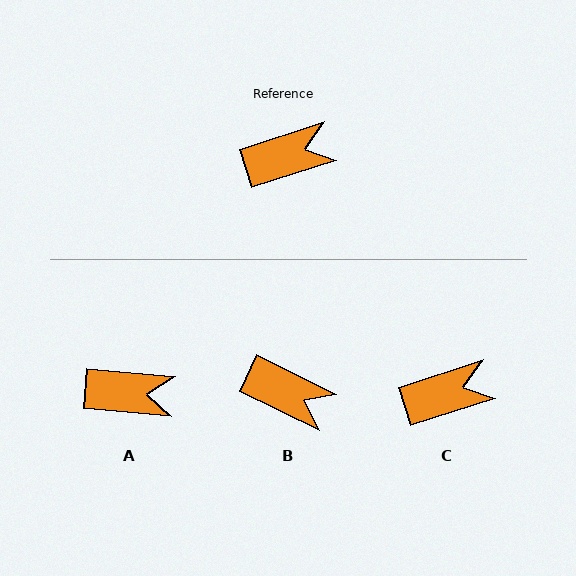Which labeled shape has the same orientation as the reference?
C.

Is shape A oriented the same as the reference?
No, it is off by about 23 degrees.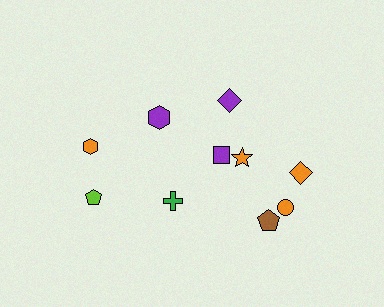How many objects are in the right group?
There are 6 objects.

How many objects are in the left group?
There are 4 objects.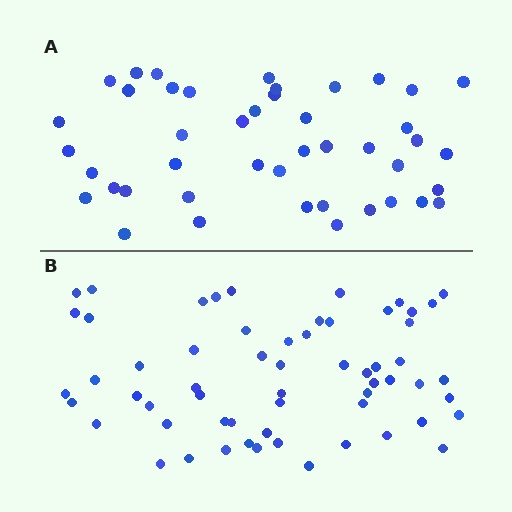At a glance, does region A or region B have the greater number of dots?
Region B (the bottom region) has more dots.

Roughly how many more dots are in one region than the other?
Region B has approximately 15 more dots than region A.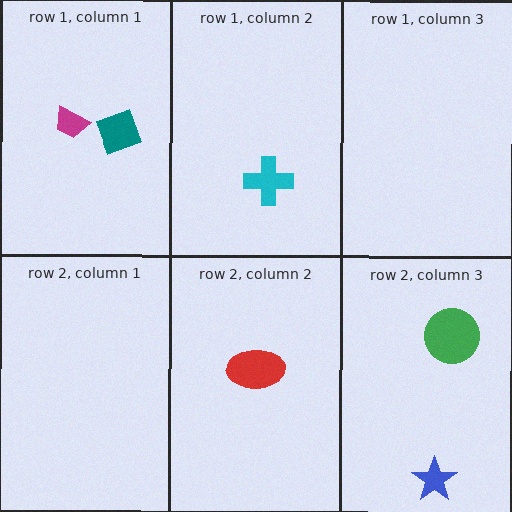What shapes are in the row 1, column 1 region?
The magenta trapezoid, the teal diamond.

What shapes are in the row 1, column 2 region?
The cyan cross.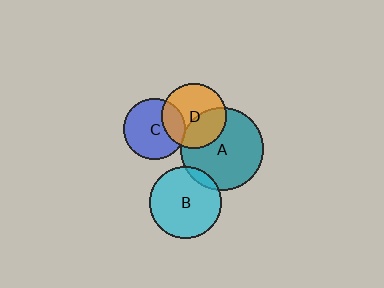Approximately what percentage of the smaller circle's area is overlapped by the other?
Approximately 10%.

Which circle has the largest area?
Circle A (teal).